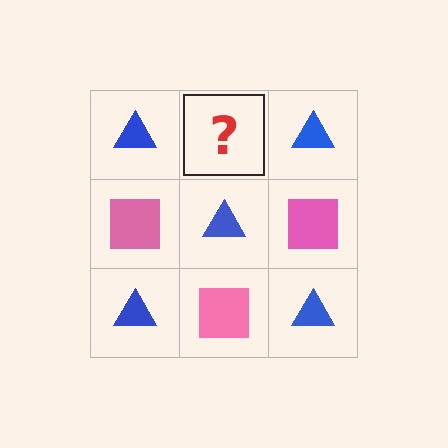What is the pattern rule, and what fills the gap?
The rule is that it alternates blue triangle and pink square in a checkerboard pattern. The gap should be filled with a pink square.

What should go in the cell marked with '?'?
The missing cell should contain a pink square.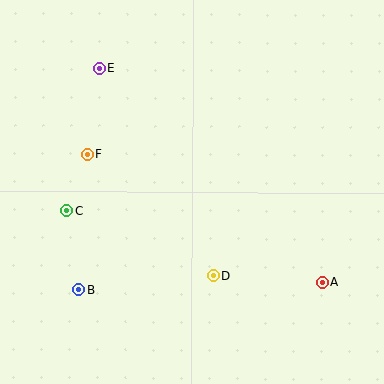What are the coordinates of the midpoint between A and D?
The midpoint between A and D is at (268, 279).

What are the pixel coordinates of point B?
Point B is at (79, 290).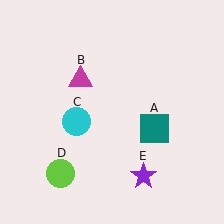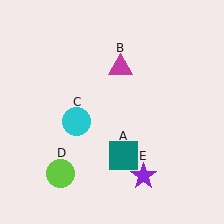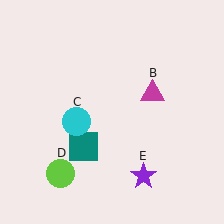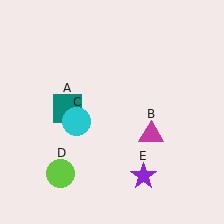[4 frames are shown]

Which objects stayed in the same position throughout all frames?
Cyan circle (object C) and lime circle (object D) and purple star (object E) remained stationary.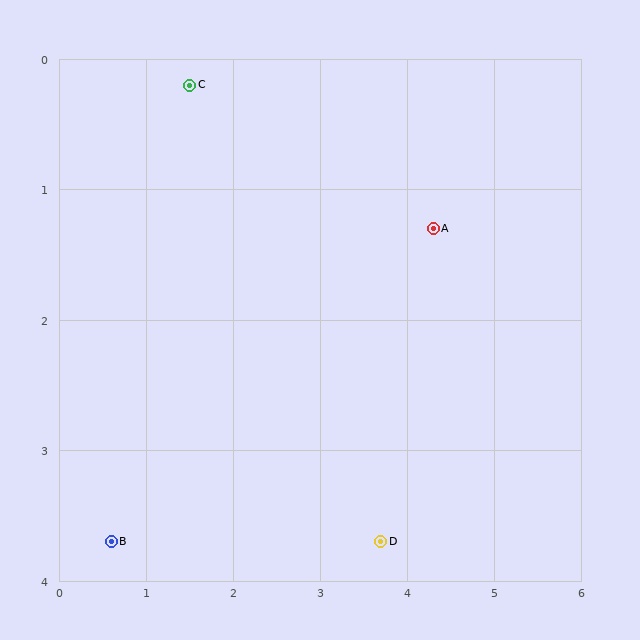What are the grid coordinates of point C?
Point C is at approximately (1.5, 0.2).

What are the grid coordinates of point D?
Point D is at approximately (3.7, 3.7).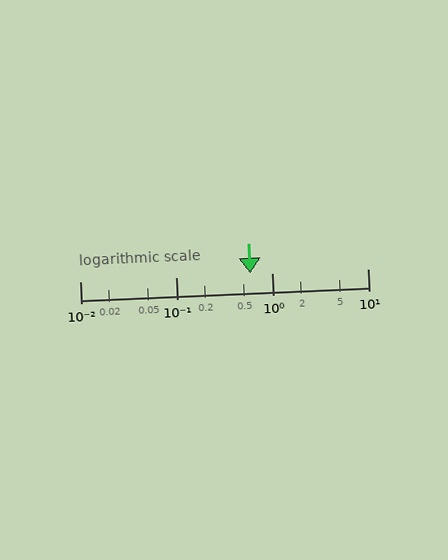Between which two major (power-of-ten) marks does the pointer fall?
The pointer is between 0.1 and 1.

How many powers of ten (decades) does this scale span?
The scale spans 3 decades, from 0.01 to 10.